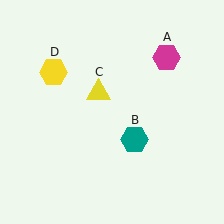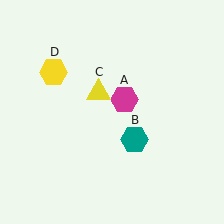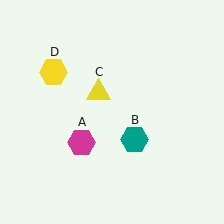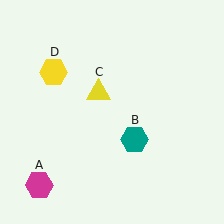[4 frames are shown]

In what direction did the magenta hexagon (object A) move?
The magenta hexagon (object A) moved down and to the left.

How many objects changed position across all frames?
1 object changed position: magenta hexagon (object A).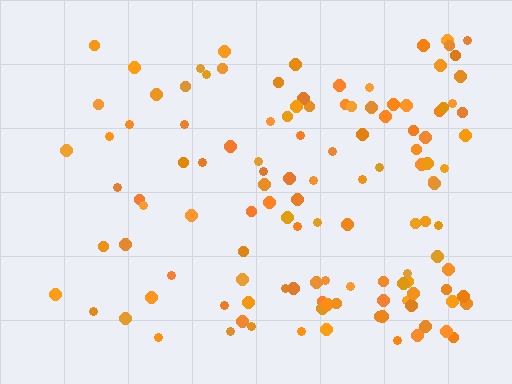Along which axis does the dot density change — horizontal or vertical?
Horizontal.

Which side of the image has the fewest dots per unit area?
The left.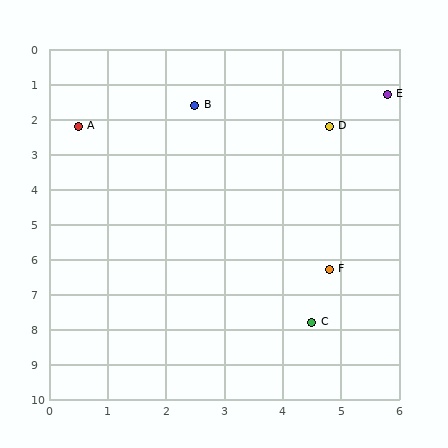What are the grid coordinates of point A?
Point A is at approximately (0.5, 2.2).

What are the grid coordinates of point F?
Point F is at approximately (4.8, 6.3).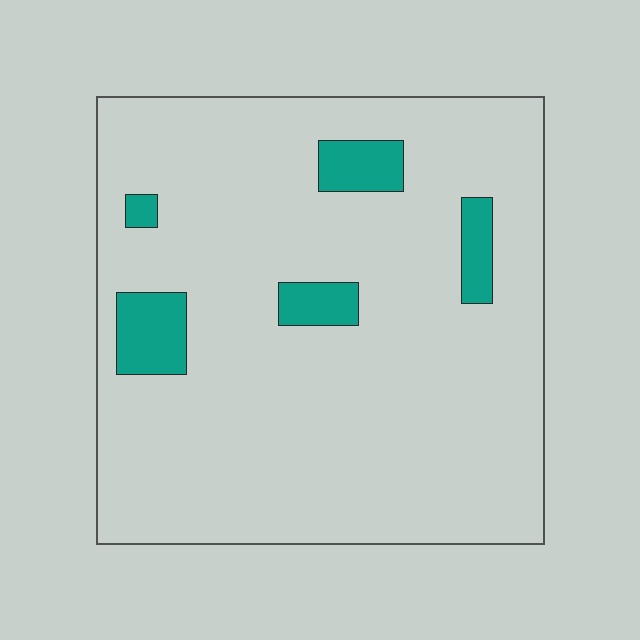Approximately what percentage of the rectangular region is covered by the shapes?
Approximately 10%.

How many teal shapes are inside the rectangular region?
5.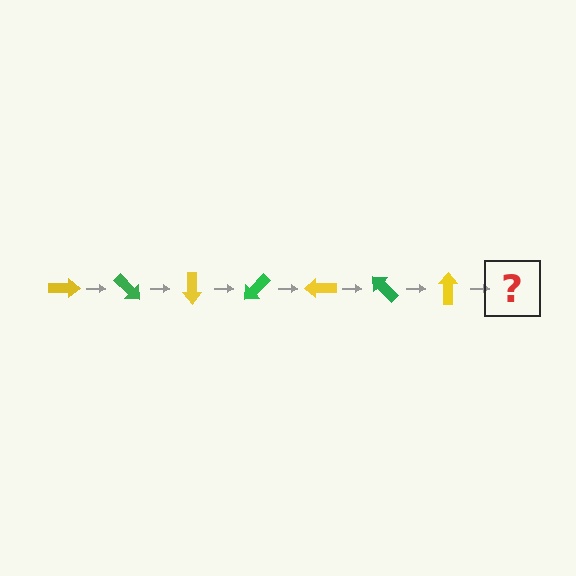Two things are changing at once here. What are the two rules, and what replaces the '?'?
The two rules are that it rotates 45 degrees each step and the color cycles through yellow and green. The '?' should be a green arrow, rotated 315 degrees from the start.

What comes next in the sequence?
The next element should be a green arrow, rotated 315 degrees from the start.